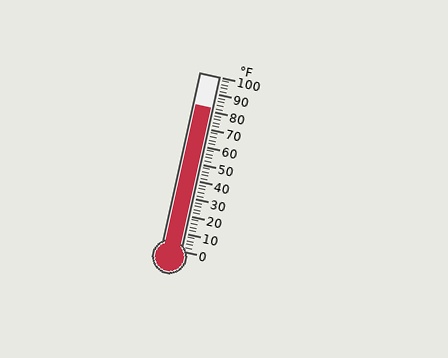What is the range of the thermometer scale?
The thermometer scale ranges from 0°F to 100°F.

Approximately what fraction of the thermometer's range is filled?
The thermometer is filled to approximately 80% of its range.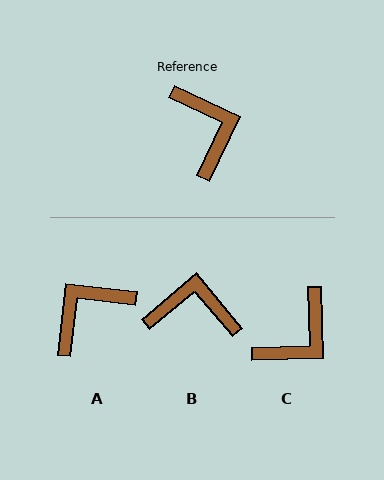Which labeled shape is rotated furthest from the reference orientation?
A, about 109 degrees away.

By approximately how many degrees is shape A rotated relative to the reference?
Approximately 109 degrees counter-clockwise.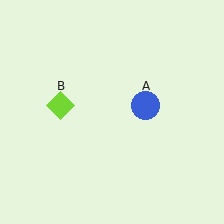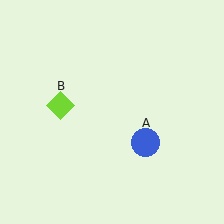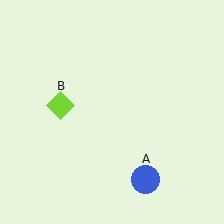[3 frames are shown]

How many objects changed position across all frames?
1 object changed position: blue circle (object A).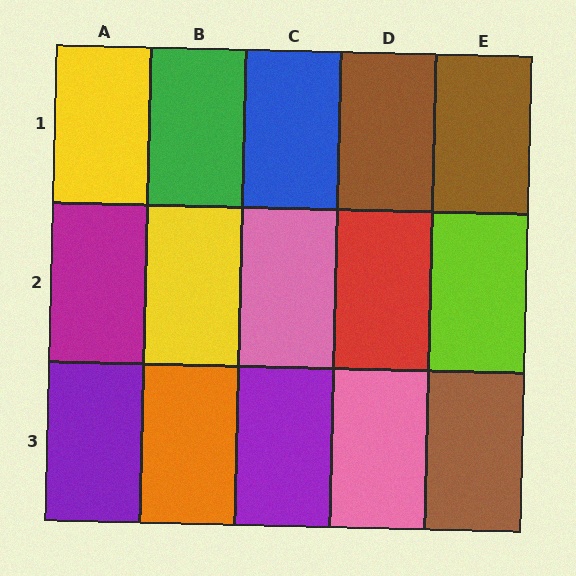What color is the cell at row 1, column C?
Blue.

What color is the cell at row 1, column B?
Green.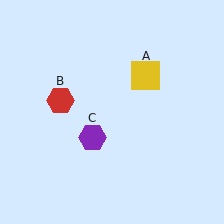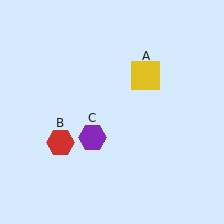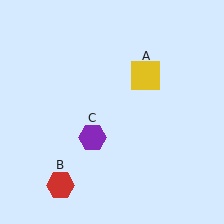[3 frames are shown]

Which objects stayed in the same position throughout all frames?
Yellow square (object A) and purple hexagon (object C) remained stationary.